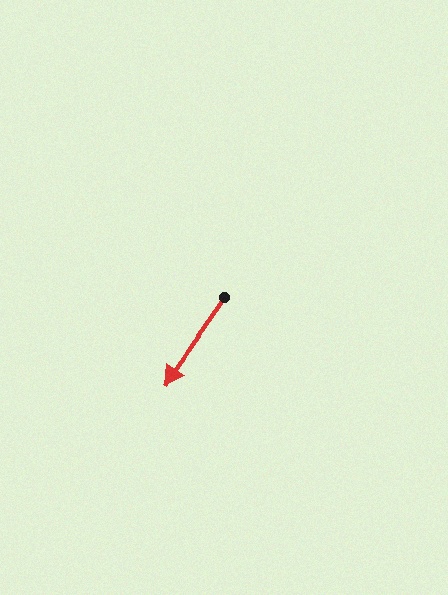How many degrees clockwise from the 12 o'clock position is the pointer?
Approximately 215 degrees.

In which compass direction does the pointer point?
Southwest.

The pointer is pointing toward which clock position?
Roughly 7 o'clock.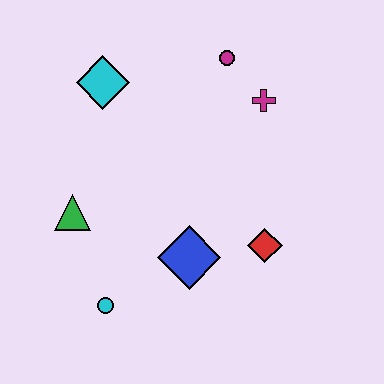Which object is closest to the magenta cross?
The magenta circle is closest to the magenta cross.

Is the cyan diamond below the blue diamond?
No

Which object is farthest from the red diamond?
The cyan diamond is farthest from the red diamond.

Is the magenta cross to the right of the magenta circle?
Yes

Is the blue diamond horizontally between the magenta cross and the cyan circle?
Yes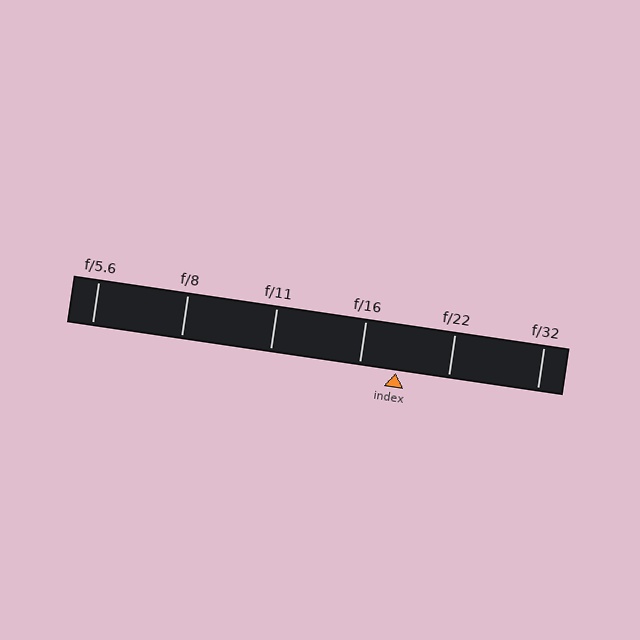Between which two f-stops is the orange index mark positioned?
The index mark is between f/16 and f/22.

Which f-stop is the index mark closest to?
The index mark is closest to f/16.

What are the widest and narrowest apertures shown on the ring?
The widest aperture shown is f/5.6 and the narrowest is f/32.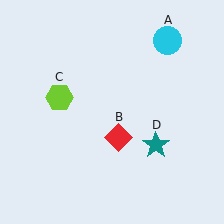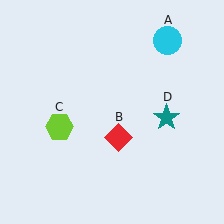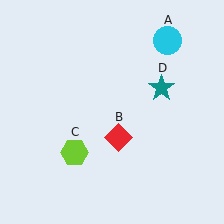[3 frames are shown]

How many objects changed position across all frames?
2 objects changed position: lime hexagon (object C), teal star (object D).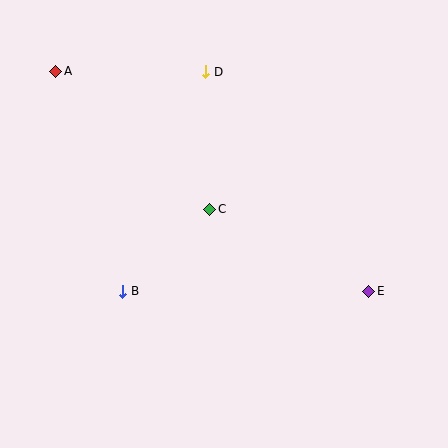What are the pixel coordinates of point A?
Point A is at (56, 71).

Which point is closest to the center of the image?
Point C at (210, 209) is closest to the center.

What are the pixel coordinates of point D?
Point D is at (206, 72).